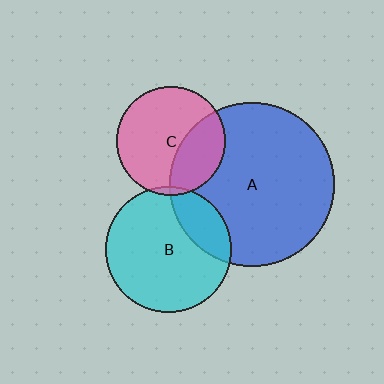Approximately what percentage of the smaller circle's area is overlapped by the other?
Approximately 35%.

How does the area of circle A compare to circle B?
Approximately 1.7 times.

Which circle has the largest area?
Circle A (blue).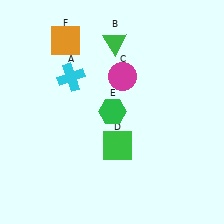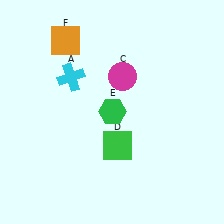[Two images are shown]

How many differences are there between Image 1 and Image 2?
There is 1 difference between the two images.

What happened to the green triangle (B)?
The green triangle (B) was removed in Image 2. It was in the top-right area of Image 1.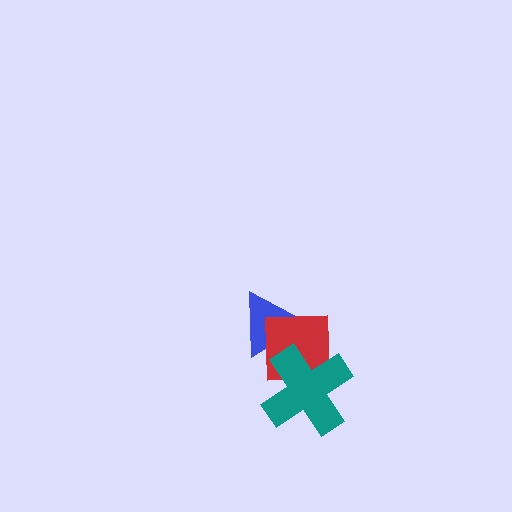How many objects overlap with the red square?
2 objects overlap with the red square.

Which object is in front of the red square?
The teal cross is in front of the red square.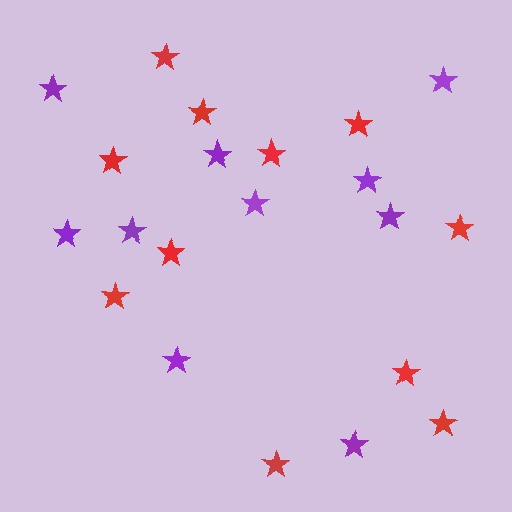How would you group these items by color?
There are 2 groups: one group of red stars (11) and one group of purple stars (10).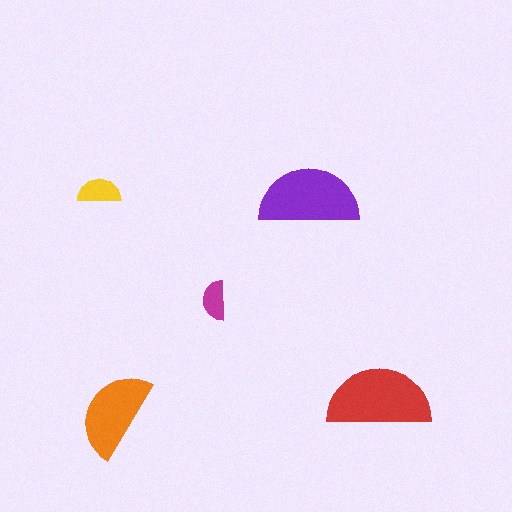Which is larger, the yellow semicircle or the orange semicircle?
The orange one.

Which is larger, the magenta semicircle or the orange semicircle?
The orange one.